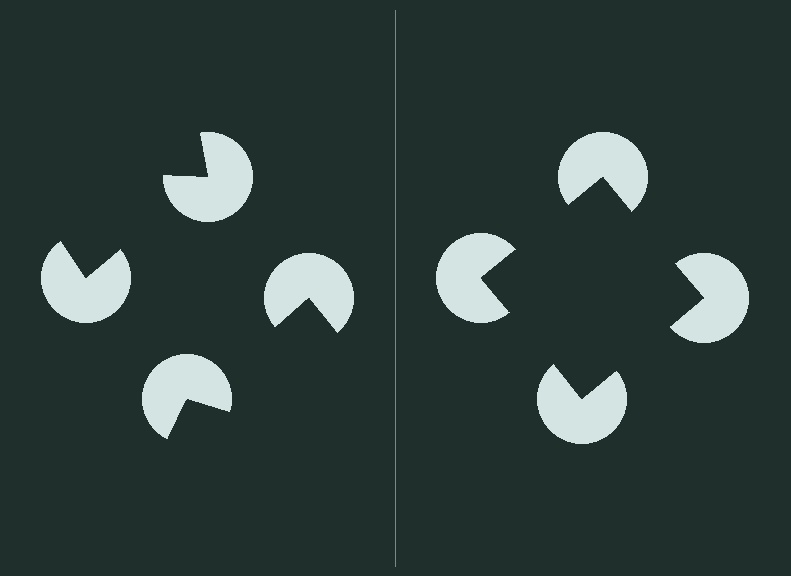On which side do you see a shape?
An illusory square appears on the right side. On the left side the wedge cuts are rotated, so no coherent shape forms.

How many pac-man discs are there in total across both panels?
8 — 4 on each side.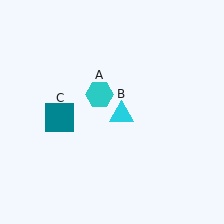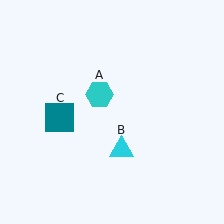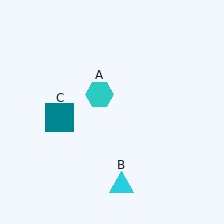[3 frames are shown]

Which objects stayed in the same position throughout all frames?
Cyan hexagon (object A) and teal square (object C) remained stationary.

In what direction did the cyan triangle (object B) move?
The cyan triangle (object B) moved down.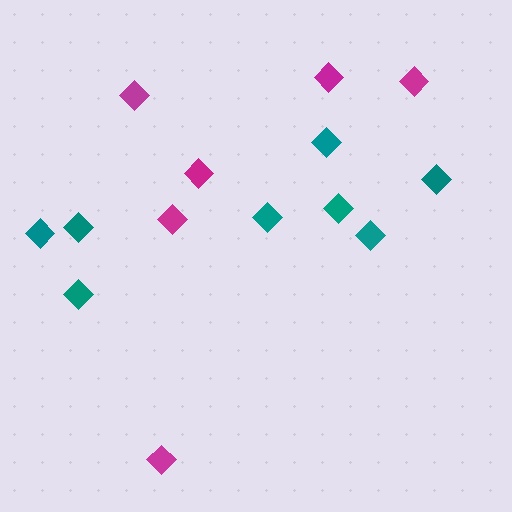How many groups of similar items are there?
There are 2 groups: one group of teal diamonds (8) and one group of magenta diamonds (6).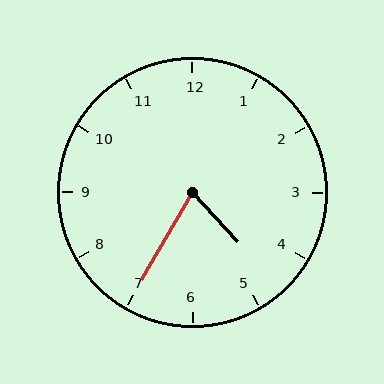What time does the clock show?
4:35.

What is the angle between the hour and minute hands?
Approximately 72 degrees.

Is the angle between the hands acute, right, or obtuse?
It is acute.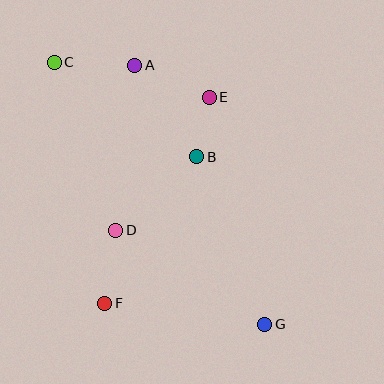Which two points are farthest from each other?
Points C and G are farthest from each other.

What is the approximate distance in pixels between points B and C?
The distance between B and C is approximately 171 pixels.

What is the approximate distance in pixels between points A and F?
The distance between A and F is approximately 240 pixels.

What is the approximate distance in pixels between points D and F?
The distance between D and F is approximately 74 pixels.